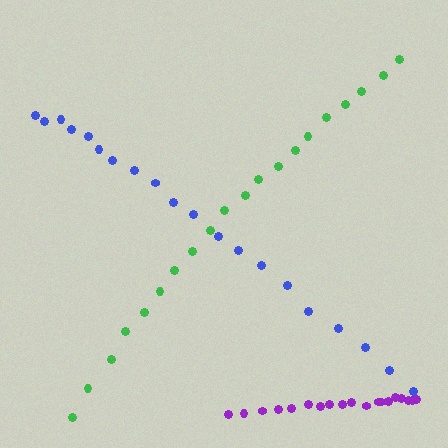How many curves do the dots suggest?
There are 3 distinct paths.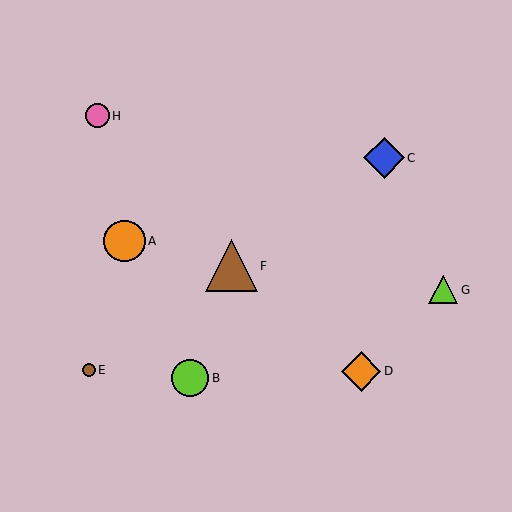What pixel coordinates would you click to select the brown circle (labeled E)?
Click at (89, 370) to select the brown circle E.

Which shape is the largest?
The brown triangle (labeled F) is the largest.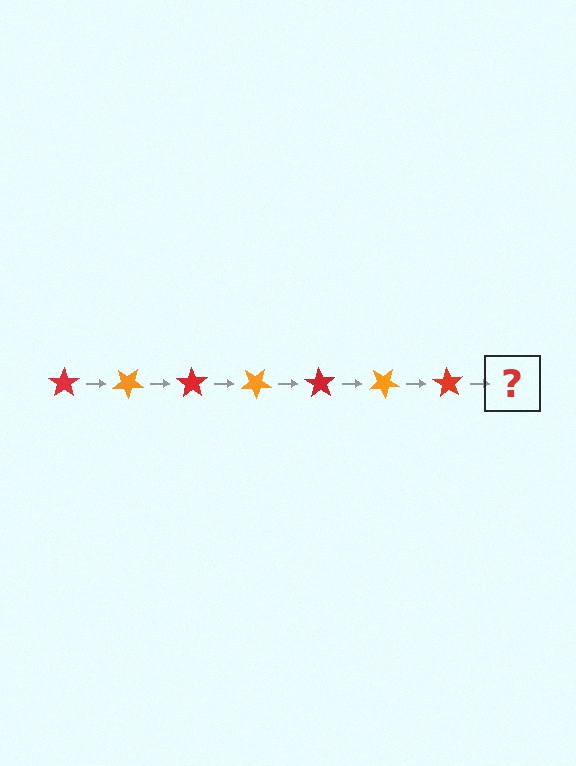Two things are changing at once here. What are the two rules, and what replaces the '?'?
The two rules are that it rotates 35 degrees each step and the color cycles through red and orange. The '?' should be an orange star, rotated 245 degrees from the start.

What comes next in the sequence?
The next element should be an orange star, rotated 245 degrees from the start.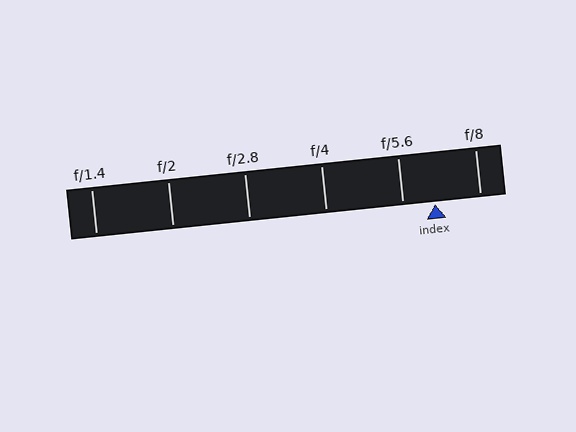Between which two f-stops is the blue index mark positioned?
The index mark is between f/5.6 and f/8.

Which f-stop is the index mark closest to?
The index mark is closest to f/5.6.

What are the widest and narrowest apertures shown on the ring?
The widest aperture shown is f/1.4 and the narrowest is f/8.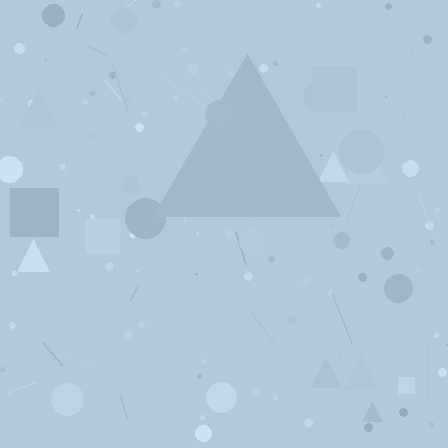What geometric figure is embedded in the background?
A triangle is embedded in the background.